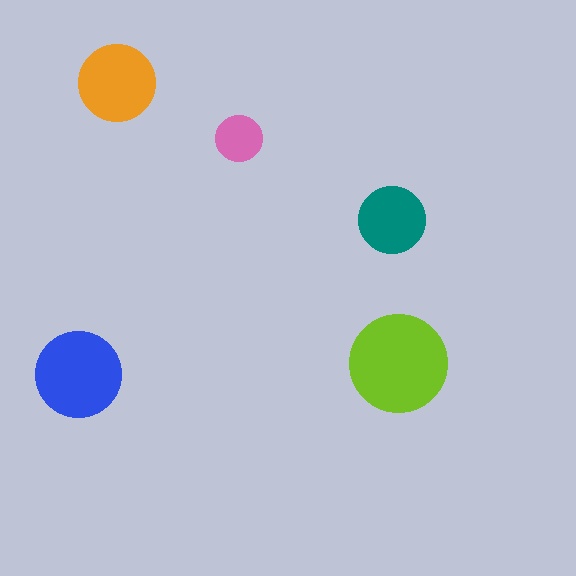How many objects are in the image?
There are 5 objects in the image.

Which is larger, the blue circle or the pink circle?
The blue one.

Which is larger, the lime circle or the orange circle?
The lime one.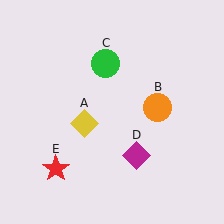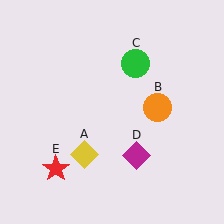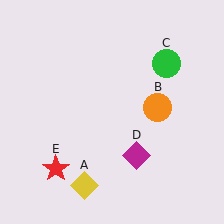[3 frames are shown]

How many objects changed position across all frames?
2 objects changed position: yellow diamond (object A), green circle (object C).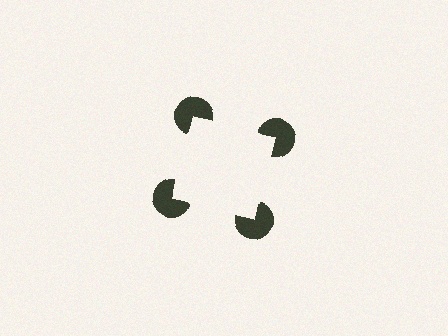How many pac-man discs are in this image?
There are 4 — one at each vertex of the illusory square.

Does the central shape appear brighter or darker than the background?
It typically appears slightly brighter than the background, even though no actual brightness change is drawn.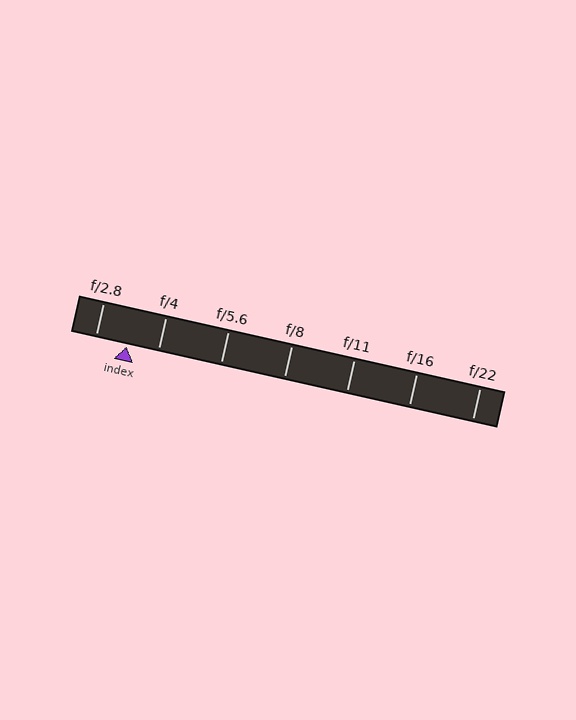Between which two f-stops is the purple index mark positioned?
The index mark is between f/2.8 and f/4.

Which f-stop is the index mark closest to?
The index mark is closest to f/4.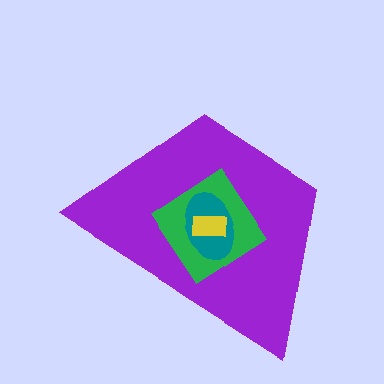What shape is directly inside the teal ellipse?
The yellow rectangle.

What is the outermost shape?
The purple trapezoid.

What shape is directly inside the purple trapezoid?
The green diamond.